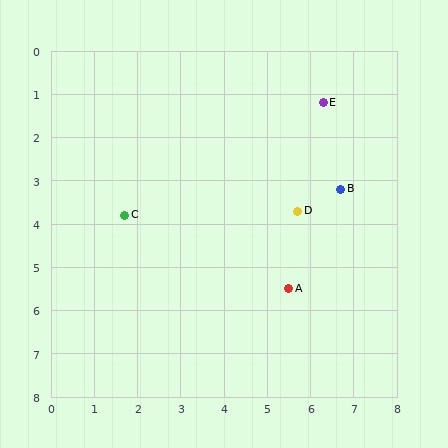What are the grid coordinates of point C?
Point C is at approximately (1.7, 3.8).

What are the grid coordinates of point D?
Point D is at approximately (5.7, 3.7).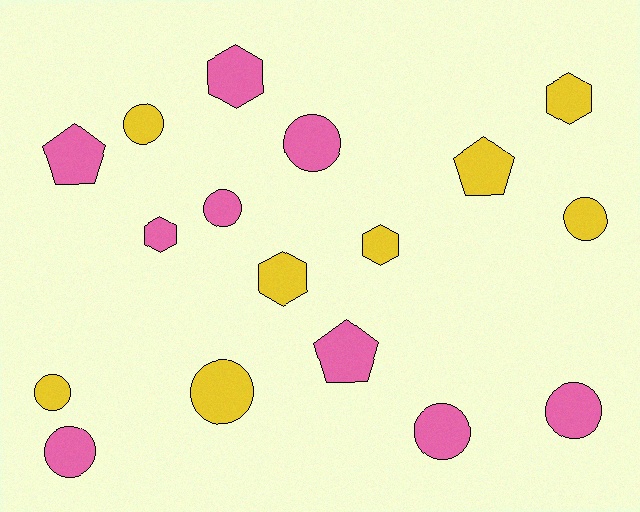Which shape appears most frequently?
Circle, with 9 objects.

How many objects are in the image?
There are 17 objects.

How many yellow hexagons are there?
There are 3 yellow hexagons.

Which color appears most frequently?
Pink, with 9 objects.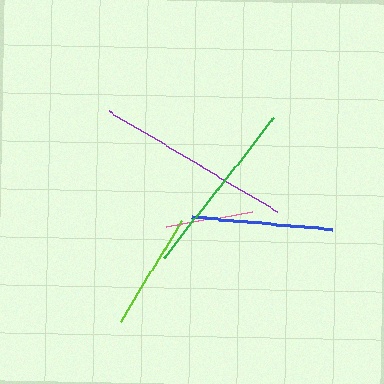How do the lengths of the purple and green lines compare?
The purple and green lines are approximately the same length.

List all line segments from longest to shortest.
From longest to shortest: purple, green, blue, lime, pink.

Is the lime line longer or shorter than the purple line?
The purple line is longer than the lime line.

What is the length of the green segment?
The green segment is approximately 179 pixels long.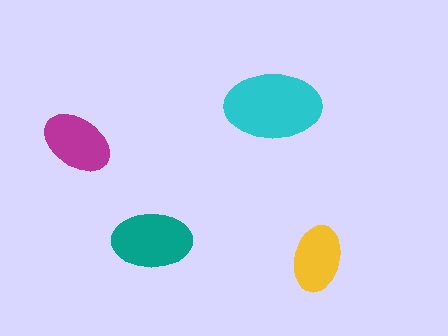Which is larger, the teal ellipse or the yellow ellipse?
The teal one.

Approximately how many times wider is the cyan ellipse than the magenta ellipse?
About 1.5 times wider.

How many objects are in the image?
There are 4 objects in the image.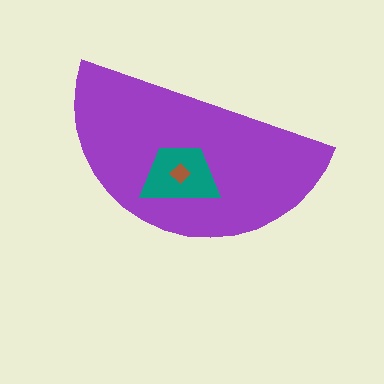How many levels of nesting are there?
3.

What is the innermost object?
The brown diamond.